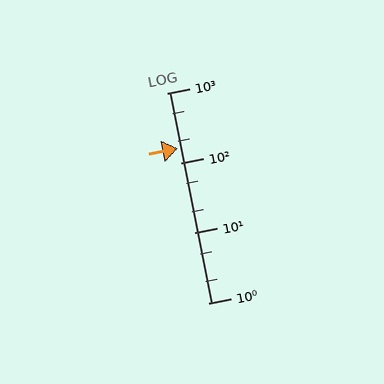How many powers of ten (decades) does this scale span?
The scale spans 3 decades, from 1 to 1000.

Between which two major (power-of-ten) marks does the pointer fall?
The pointer is between 100 and 1000.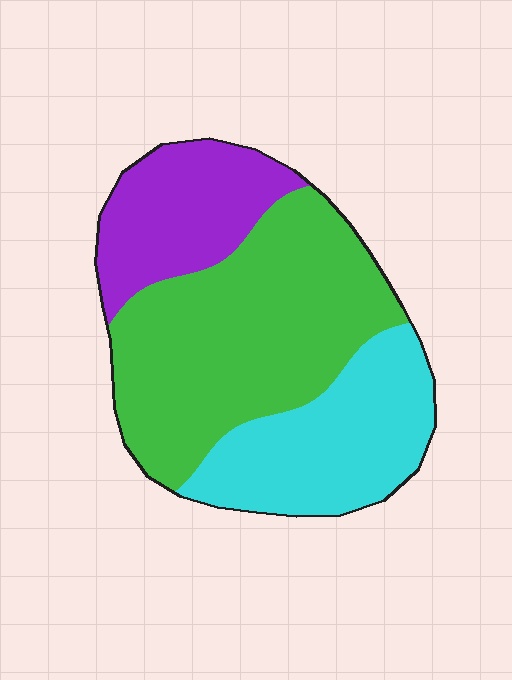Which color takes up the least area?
Purple, at roughly 20%.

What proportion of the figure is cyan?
Cyan takes up about one quarter (1/4) of the figure.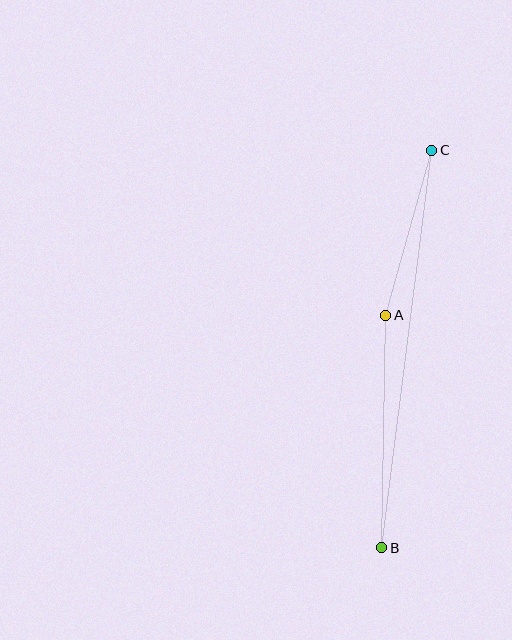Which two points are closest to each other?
Points A and C are closest to each other.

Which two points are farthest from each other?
Points B and C are farthest from each other.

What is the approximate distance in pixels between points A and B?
The distance between A and B is approximately 233 pixels.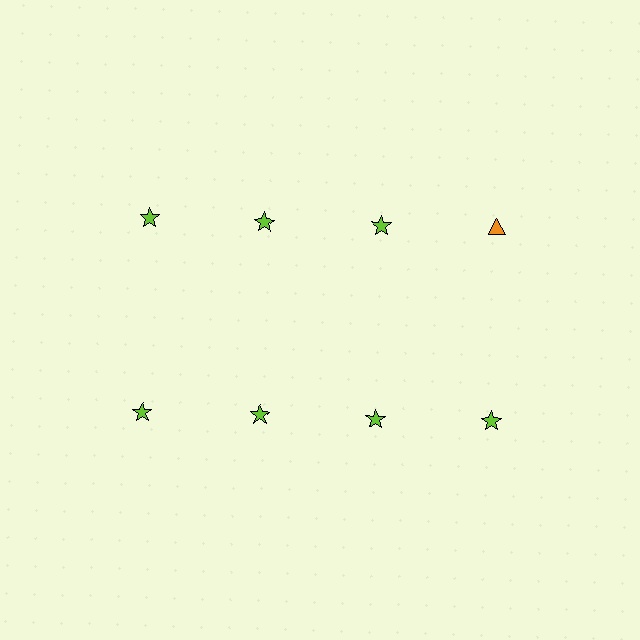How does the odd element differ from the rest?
It differs in both color (orange instead of lime) and shape (triangle instead of star).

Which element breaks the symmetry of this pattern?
The orange triangle in the top row, second from right column breaks the symmetry. All other shapes are lime stars.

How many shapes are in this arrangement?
There are 8 shapes arranged in a grid pattern.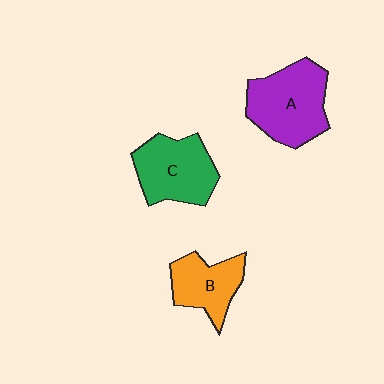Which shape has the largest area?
Shape A (purple).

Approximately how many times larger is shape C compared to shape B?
Approximately 1.3 times.